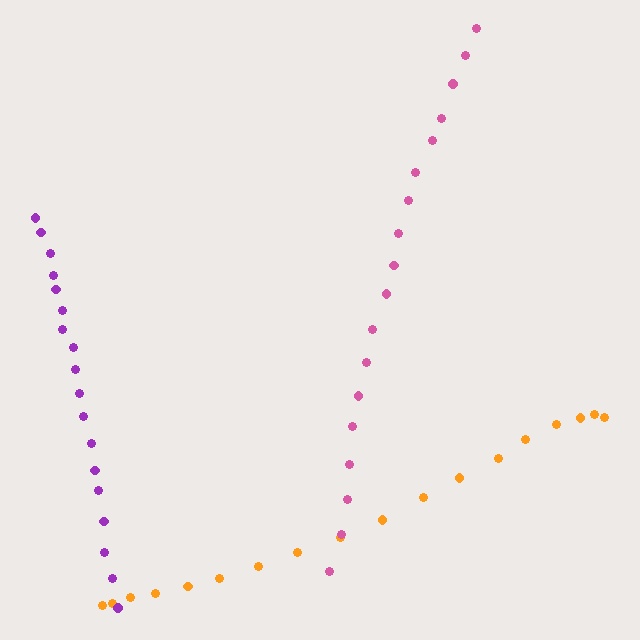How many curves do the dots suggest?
There are 3 distinct paths.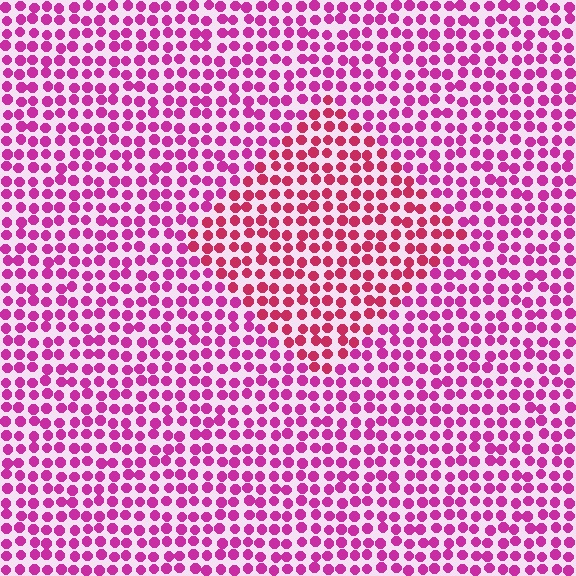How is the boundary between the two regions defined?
The boundary is defined purely by a slight shift in hue (about 26 degrees). Spacing, size, and orientation are identical on both sides.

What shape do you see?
I see a diamond.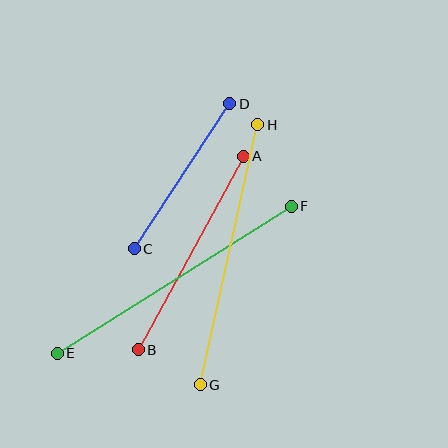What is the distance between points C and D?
The distance is approximately 174 pixels.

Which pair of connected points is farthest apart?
Points E and F are farthest apart.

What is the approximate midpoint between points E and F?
The midpoint is at approximately (174, 280) pixels.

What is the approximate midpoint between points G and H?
The midpoint is at approximately (229, 255) pixels.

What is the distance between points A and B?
The distance is approximately 220 pixels.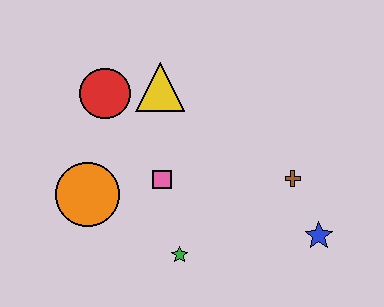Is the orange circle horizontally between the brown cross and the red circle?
No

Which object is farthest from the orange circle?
The blue star is farthest from the orange circle.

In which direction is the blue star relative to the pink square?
The blue star is to the right of the pink square.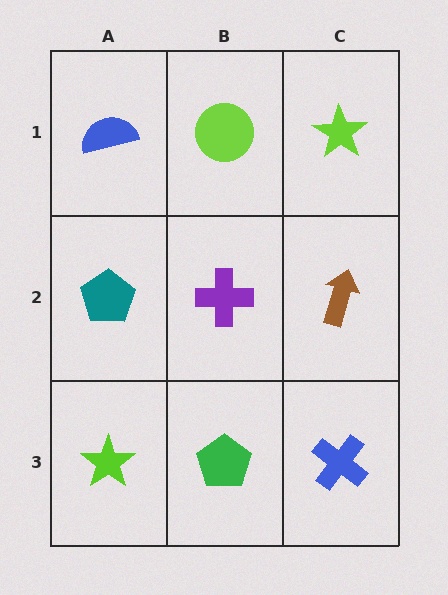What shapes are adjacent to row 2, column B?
A lime circle (row 1, column B), a green pentagon (row 3, column B), a teal pentagon (row 2, column A), a brown arrow (row 2, column C).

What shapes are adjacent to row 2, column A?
A blue semicircle (row 1, column A), a lime star (row 3, column A), a purple cross (row 2, column B).